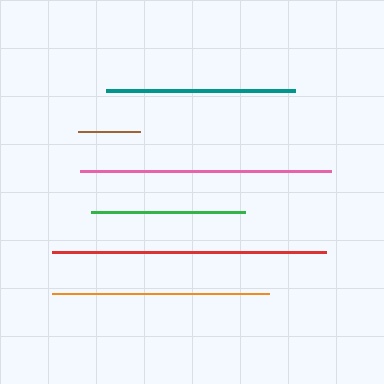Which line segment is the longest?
The red line is the longest at approximately 274 pixels.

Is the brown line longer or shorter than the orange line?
The orange line is longer than the brown line.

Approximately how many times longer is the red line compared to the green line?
The red line is approximately 1.8 times the length of the green line.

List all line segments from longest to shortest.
From longest to shortest: red, pink, orange, teal, green, brown.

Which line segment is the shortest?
The brown line is the shortest at approximately 61 pixels.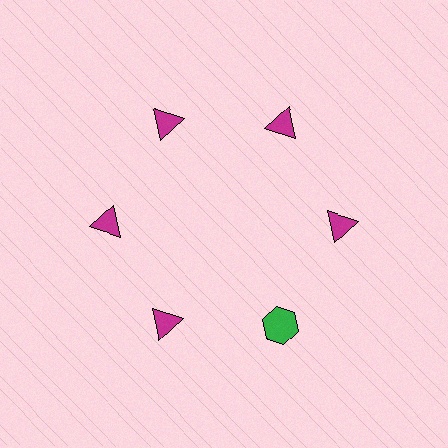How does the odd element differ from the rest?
It differs in both color (green instead of magenta) and shape (hexagon instead of triangle).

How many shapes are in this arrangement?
There are 6 shapes arranged in a ring pattern.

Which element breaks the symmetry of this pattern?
The green hexagon at roughly the 5 o'clock position breaks the symmetry. All other shapes are magenta triangles.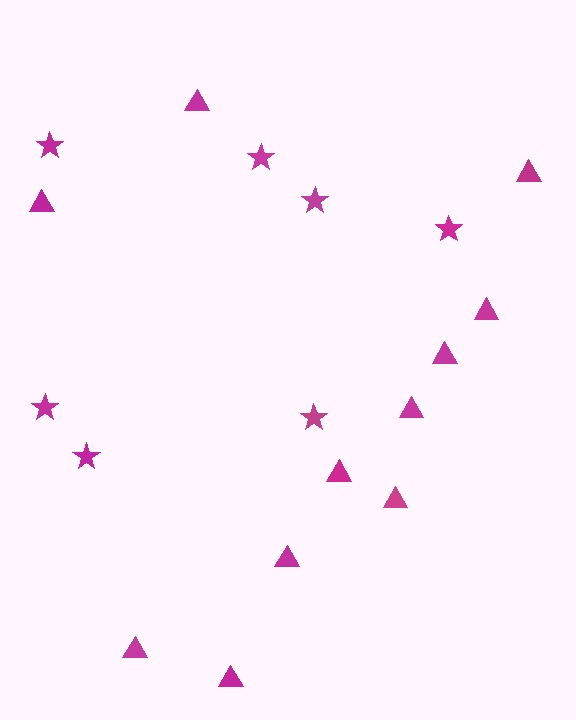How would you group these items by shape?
There are 2 groups: one group of triangles (11) and one group of stars (7).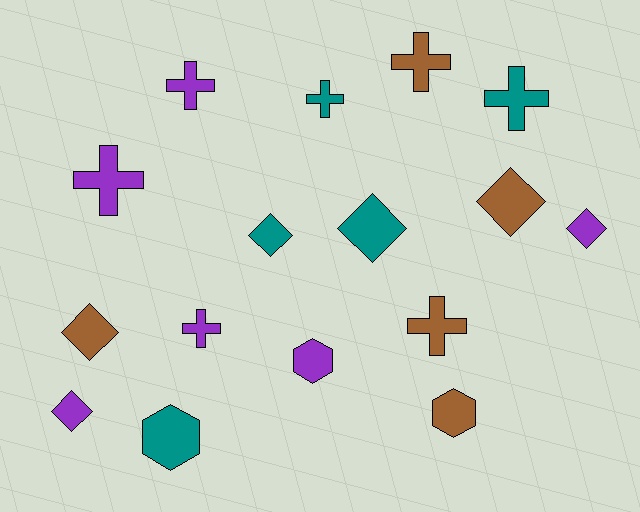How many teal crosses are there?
There are 2 teal crosses.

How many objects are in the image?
There are 16 objects.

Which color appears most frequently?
Purple, with 6 objects.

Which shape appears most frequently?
Cross, with 7 objects.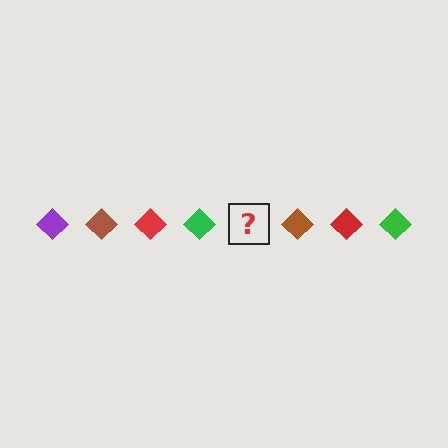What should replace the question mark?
The question mark should be replaced with a purple diamond.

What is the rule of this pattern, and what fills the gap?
The rule is that the pattern cycles through purple, brown, red, green diamonds. The gap should be filled with a purple diamond.